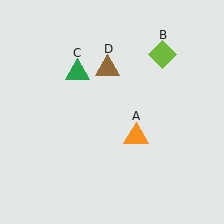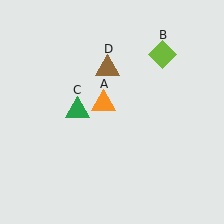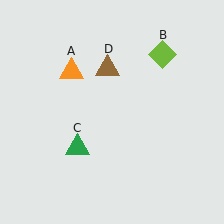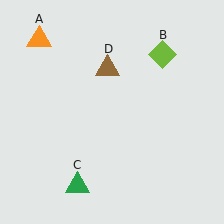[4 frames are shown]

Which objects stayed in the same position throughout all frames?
Lime diamond (object B) and brown triangle (object D) remained stationary.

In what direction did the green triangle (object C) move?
The green triangle (object C) moved down.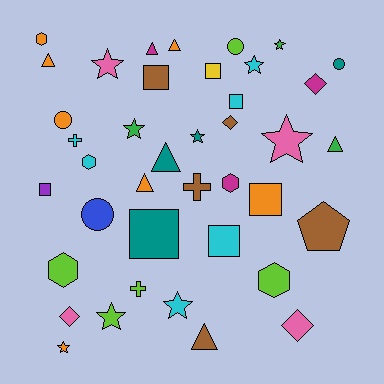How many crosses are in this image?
There are 3 crosses.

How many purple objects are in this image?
There is 1 purple object.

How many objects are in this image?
There are 40 objects.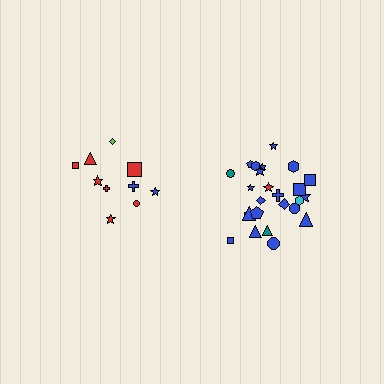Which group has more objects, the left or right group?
The right group.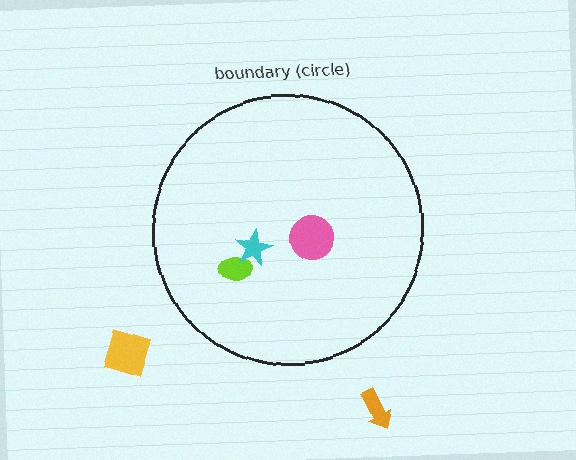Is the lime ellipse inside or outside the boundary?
Inside.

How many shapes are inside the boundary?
3 inside, 2 outside.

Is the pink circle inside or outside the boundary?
Inside.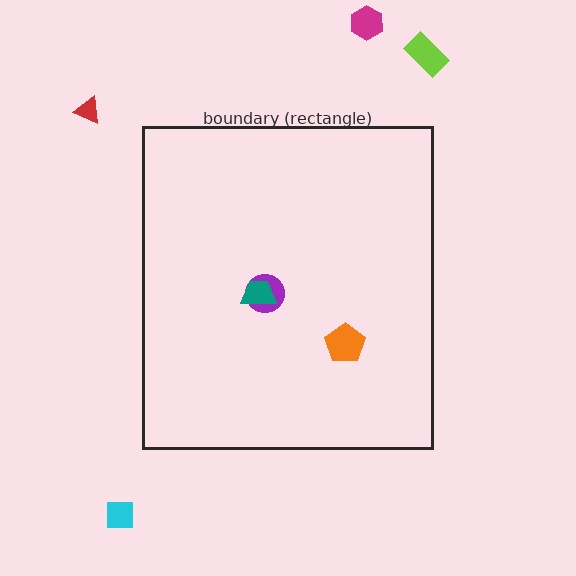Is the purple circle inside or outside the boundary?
Inside.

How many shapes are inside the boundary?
3 inside, 4 outside.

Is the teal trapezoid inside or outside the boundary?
Inside.